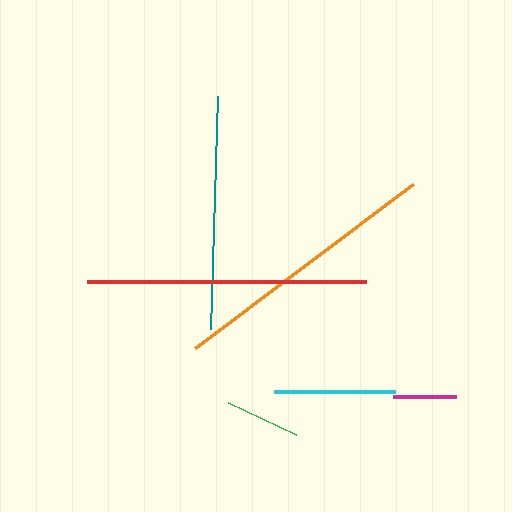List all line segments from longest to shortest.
From longest to shortest: red, orange, teal, cyan, green, magenta.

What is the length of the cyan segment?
The cyan segment is approximately 121 pixels long.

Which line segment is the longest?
The red line is the longest at approximately 279 pixels.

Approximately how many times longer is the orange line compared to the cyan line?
The orange line is approximately 2.3 times the length of the cyan line.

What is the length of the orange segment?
The orange segment is approximately 273 pixels long.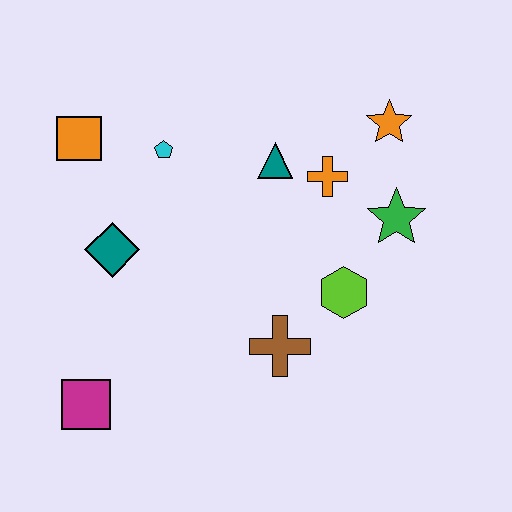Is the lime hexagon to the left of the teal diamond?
No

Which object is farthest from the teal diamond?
The orange star is farthest from the teal diamond.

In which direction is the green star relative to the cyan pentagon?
The green star is to the right of the cyan pentagon.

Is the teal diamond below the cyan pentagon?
Yes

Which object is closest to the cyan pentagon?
The orange square is closest to the cyan pentagon.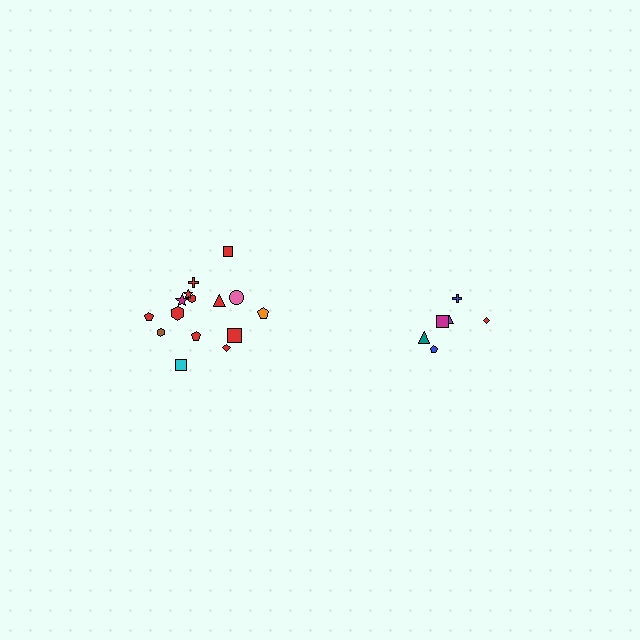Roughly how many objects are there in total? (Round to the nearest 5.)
Roughly 20 objects in total.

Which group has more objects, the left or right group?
The left group.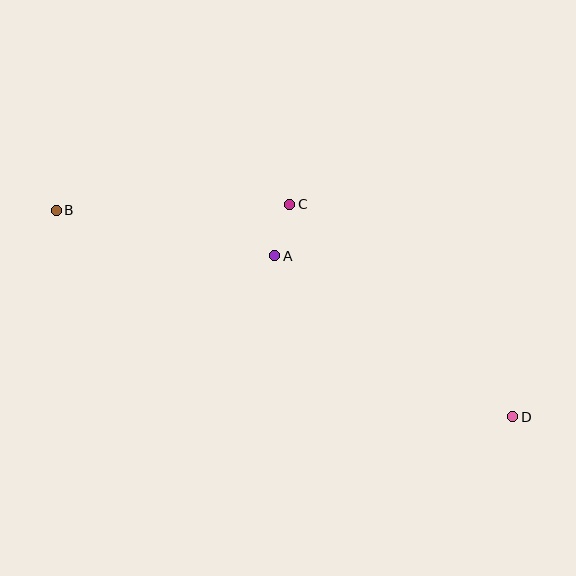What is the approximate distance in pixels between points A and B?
The distance between A and B is approximately 223 pixels.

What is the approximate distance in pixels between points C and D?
The distance between C and D is approximately 308 pixels.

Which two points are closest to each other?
Points A and C are closest to each other.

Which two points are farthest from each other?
Points B and D are farthest from each other.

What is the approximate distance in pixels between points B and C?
The distance between B and C is approximately 234 pixels.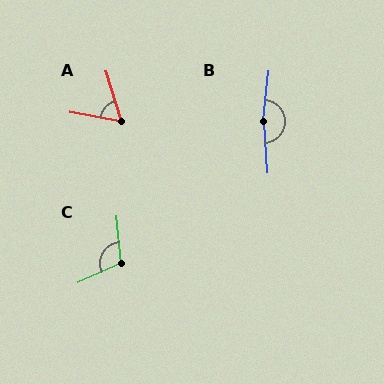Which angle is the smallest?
A, at approximately 63 degrees.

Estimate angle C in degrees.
Approximately 108 degrees.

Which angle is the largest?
B, at approximately 169 degrees.